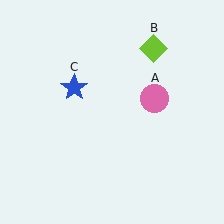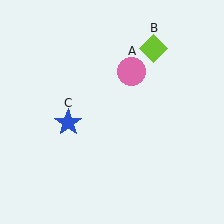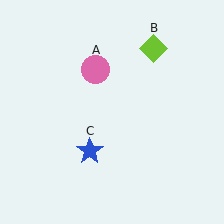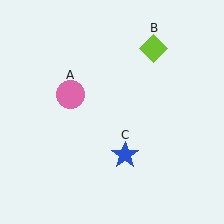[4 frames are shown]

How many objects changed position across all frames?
2 objects changed position: pink circle (object A), blue star (object C).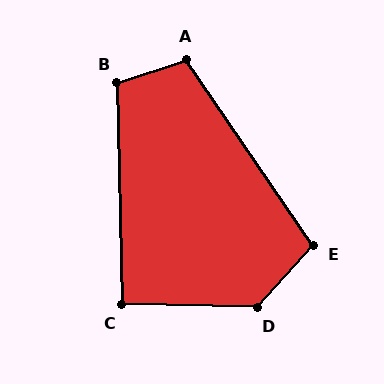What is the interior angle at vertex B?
Approximately 107 degrees (obtuse).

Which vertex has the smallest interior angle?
C, at approximately 93 degrees.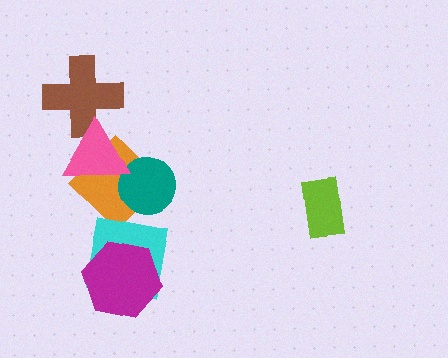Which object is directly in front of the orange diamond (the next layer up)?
The teal circle is directly in front of the orange diamond.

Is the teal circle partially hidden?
Yes, it is partially covered by another shape.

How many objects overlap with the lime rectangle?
0 objects overlap with the lime rectangle.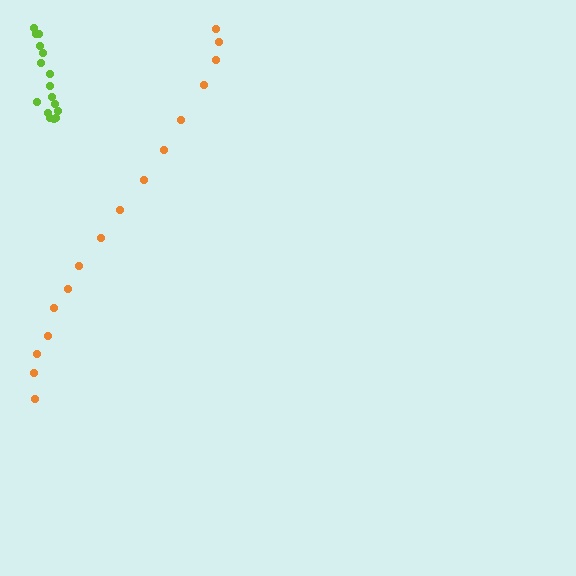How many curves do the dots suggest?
There are 2 distinct paths.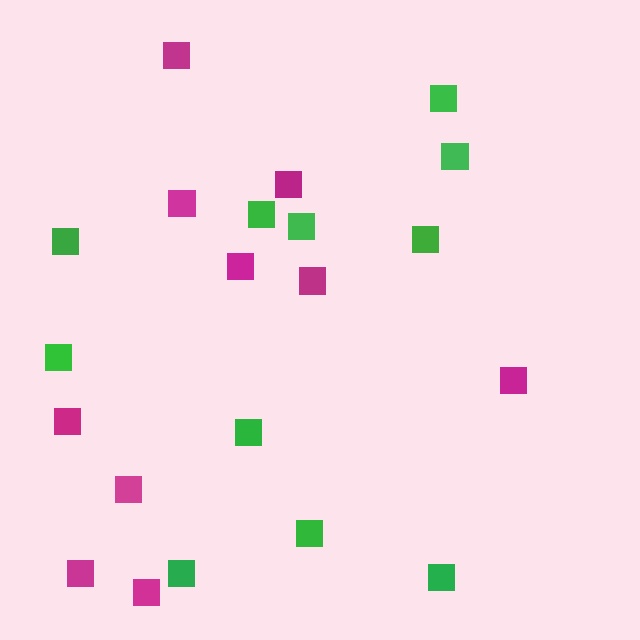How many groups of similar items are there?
There are 2 groups: one group of green squares (11) and one group of magenta squares (10).